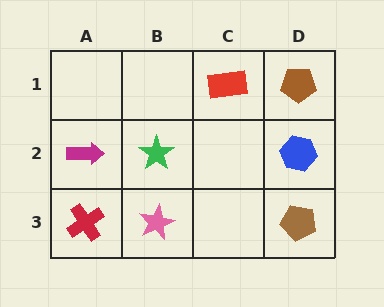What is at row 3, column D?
A brown pentagon.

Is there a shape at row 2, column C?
No, that cell is empty.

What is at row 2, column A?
A magenta arrow.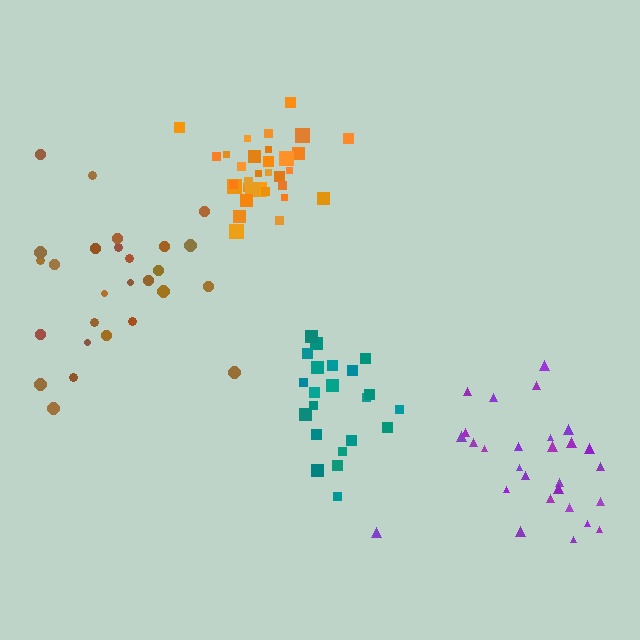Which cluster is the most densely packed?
Orange.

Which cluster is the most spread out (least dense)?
Brown.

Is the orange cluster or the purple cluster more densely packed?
Orange.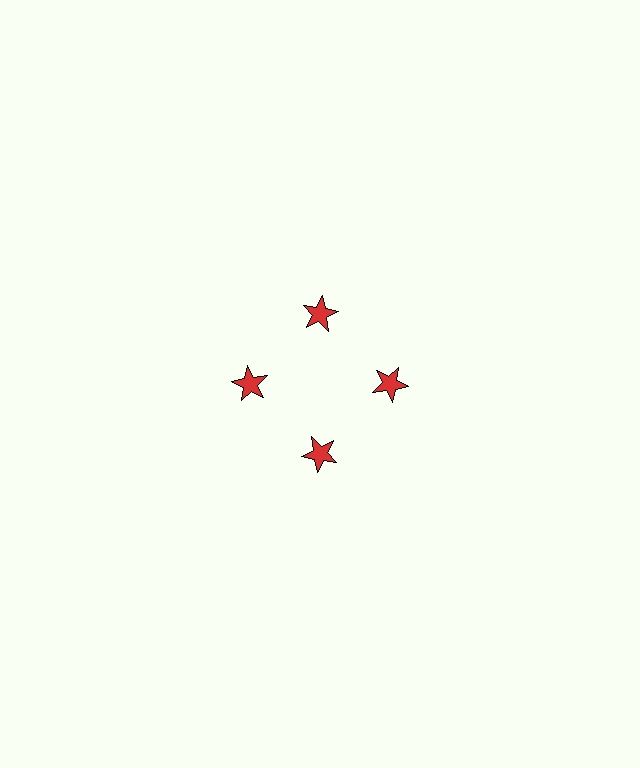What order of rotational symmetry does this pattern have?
This pattern has 4-fold rotational symmetry.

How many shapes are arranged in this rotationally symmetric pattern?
There are 4 shapes, arranged in 4 groups of 1.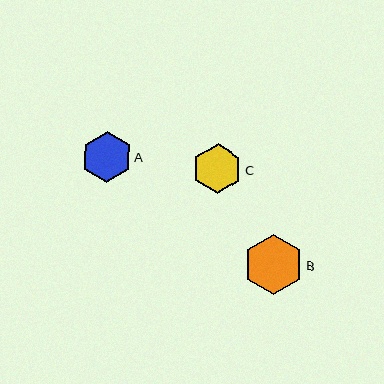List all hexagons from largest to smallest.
From largest to smallest: B, A, C.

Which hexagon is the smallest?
Hexagon C is the smallest with a size of approximately 50 pixels.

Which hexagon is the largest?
Hexagon B is the largest with a size of approximately 59 pixels.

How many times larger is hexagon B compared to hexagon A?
Hexagon B is approximately 1.2 times the size of hexagon A.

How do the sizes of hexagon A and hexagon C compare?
Hexagon A and hexagon C are approximately the same size.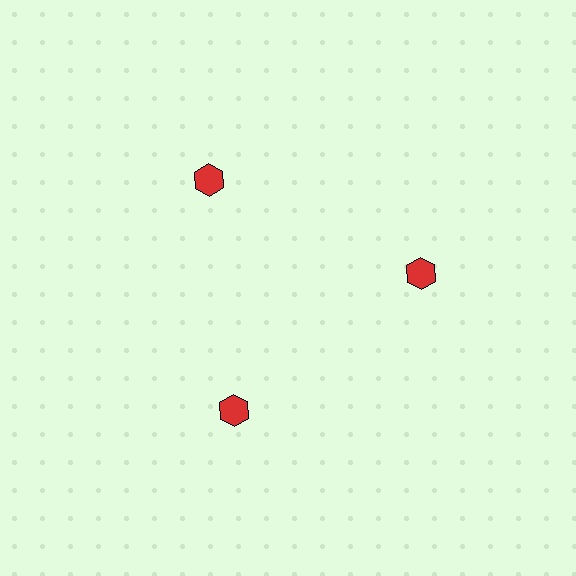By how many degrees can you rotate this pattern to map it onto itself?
The pattern maps onto itself every 120 degrees of rotation.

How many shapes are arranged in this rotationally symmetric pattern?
There are 3 shapes, arranged in 3 groups of 1.